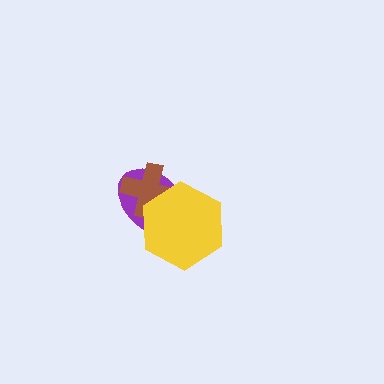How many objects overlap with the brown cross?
2 objects overlap with the brown cross.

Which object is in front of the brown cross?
The yellow hexagon is in front of the brown cross.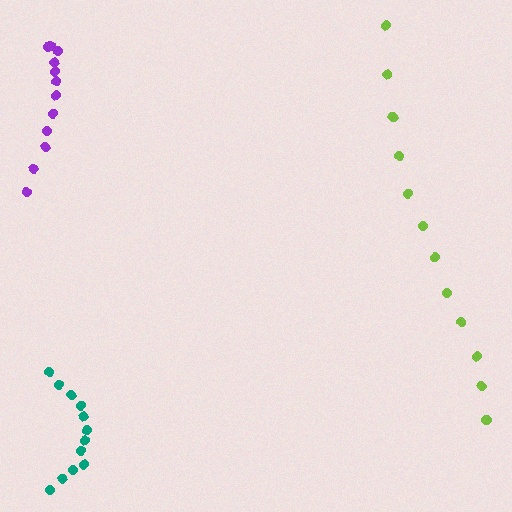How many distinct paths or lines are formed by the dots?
There are 3 distinct paths.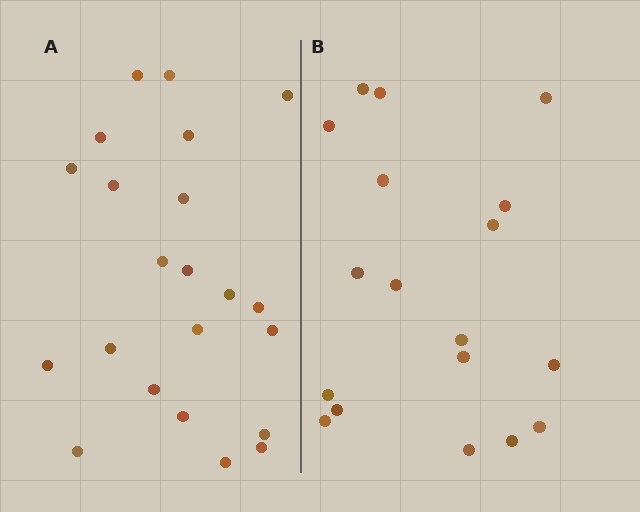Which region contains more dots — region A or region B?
Region A (the left region) has more dots.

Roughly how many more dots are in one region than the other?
Region A has about 4 more dots than region B.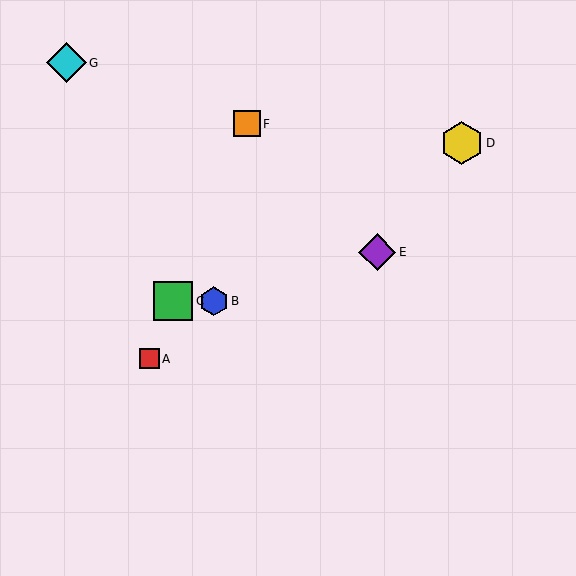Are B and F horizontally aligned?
No, B is at y≈301 and F is at y≈124.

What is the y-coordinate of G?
Object G is at y≈63.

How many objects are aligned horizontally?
2 objects (B, C) are aligned horizontally.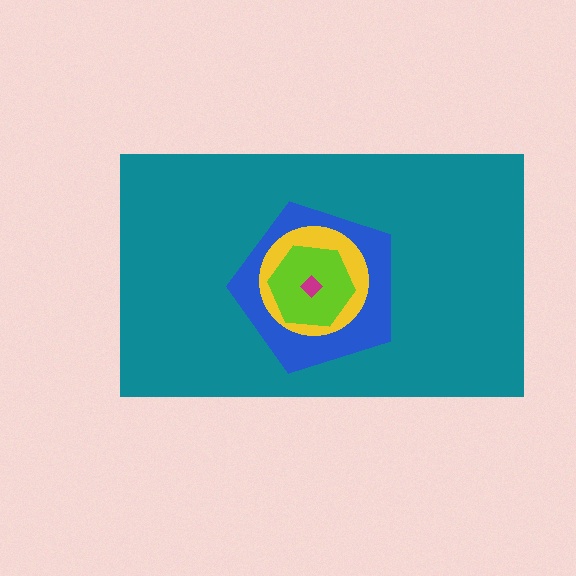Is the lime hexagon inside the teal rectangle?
Yes.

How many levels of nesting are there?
5.